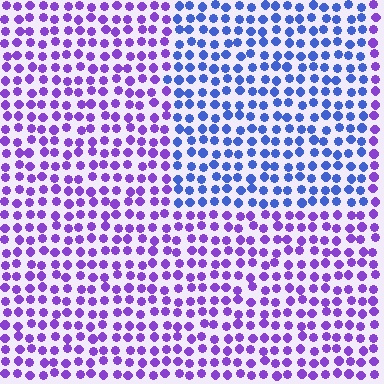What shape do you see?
I see a rectangle.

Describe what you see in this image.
The image is filled with small purple elements in a uniform arrangement. A rectangle-shaped region is visible where the elements are tinted to a slightly different hue, forming a subtle color boundary.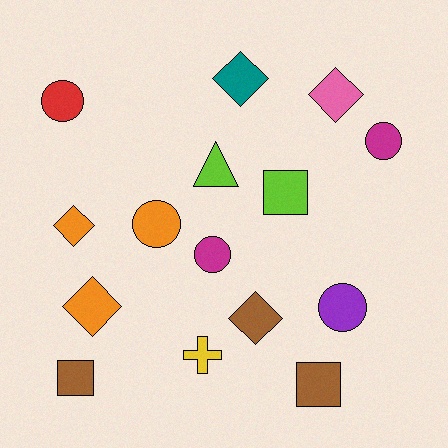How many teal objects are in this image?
There is 1 teal object.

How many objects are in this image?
There are 15 objects.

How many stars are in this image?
There are no stars.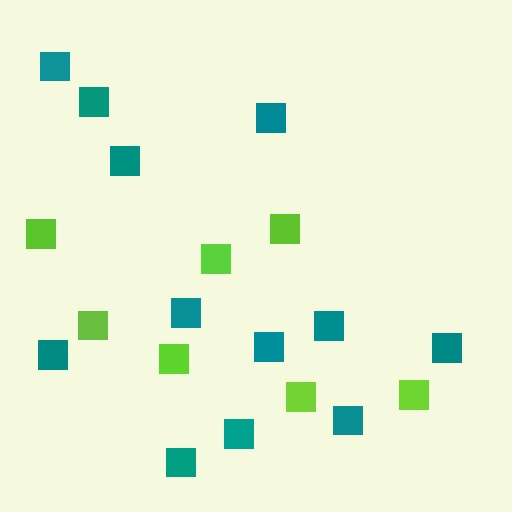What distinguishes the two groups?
There are 2 groups: one group of teal squares (12) and one group of lime squares (7).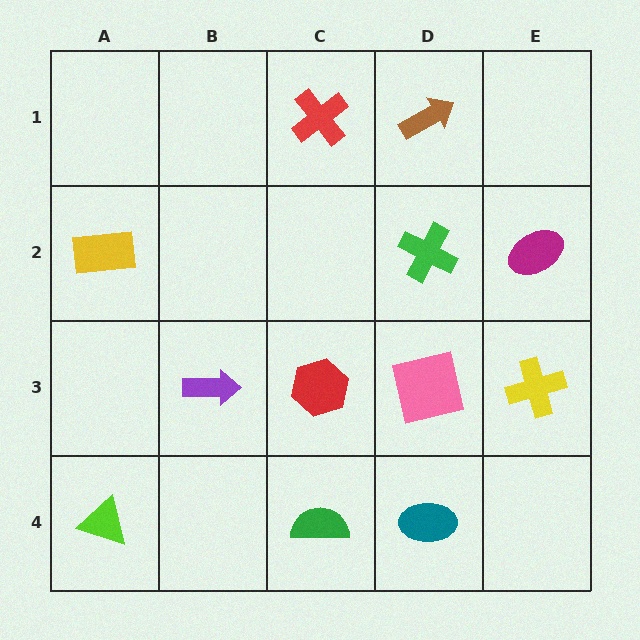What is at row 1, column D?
A brown arrow.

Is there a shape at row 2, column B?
No, that cell is empty.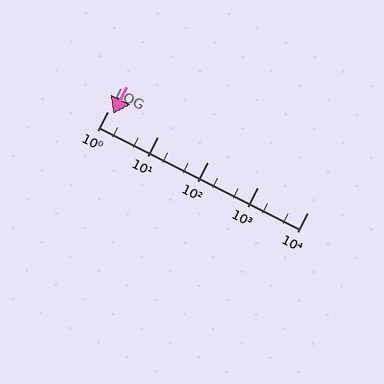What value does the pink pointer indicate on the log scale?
The pointer indicates approximately 1.3.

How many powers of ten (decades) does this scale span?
The scale spans 4 decades, from 1 to 10000.